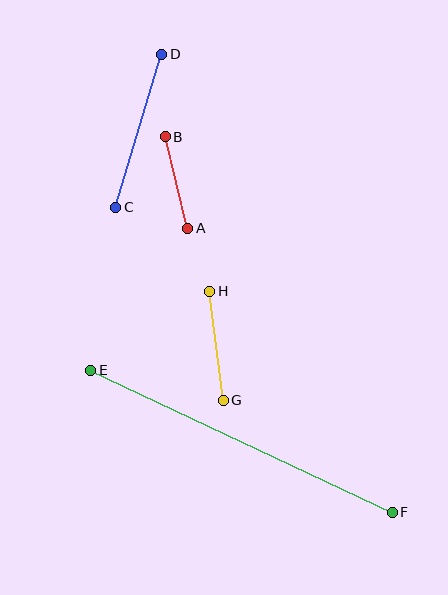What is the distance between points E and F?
The distance is approximately 333 pixels.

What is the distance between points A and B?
The distance is approximately 94 pixels.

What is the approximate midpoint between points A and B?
The midpoint is at approximately (177, 182) pixels.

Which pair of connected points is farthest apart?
Points E and F are farthest apart.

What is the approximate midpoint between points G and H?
The midpoint is at approximately (217, 346) pixels.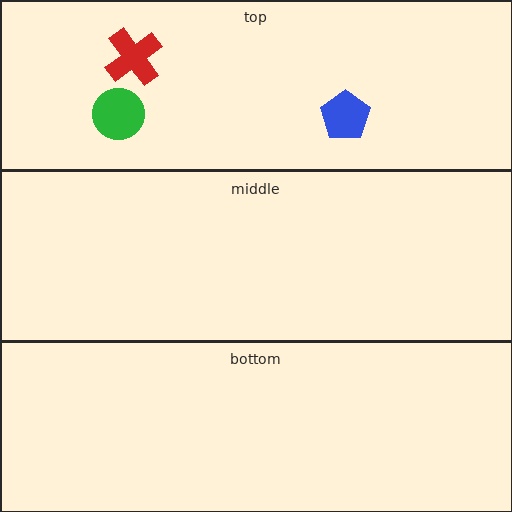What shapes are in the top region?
The red cross, the blue pentagon, the green circle.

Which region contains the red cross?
The top region.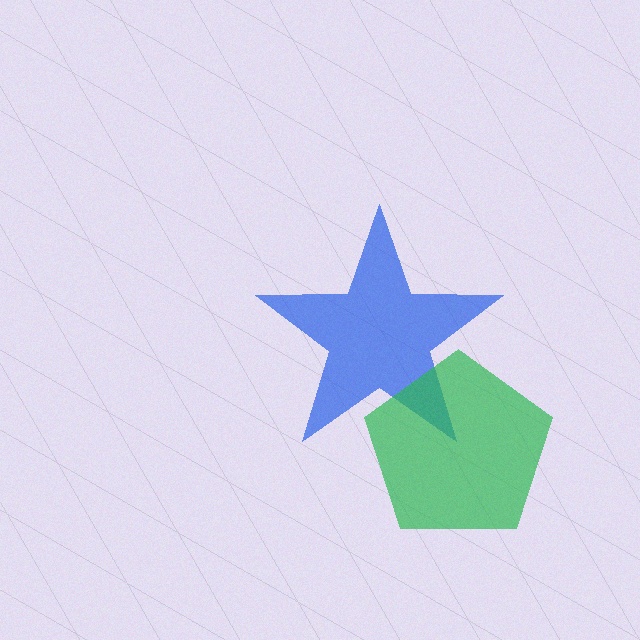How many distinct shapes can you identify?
There are 2 distinct shapes: a blue star, a green pentagon.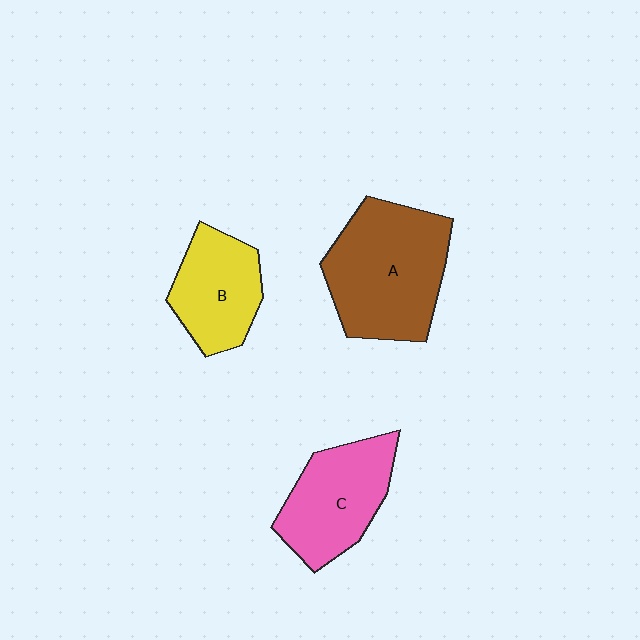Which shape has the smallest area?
Shape B (yellow).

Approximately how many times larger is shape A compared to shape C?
Approximately 1.4 times.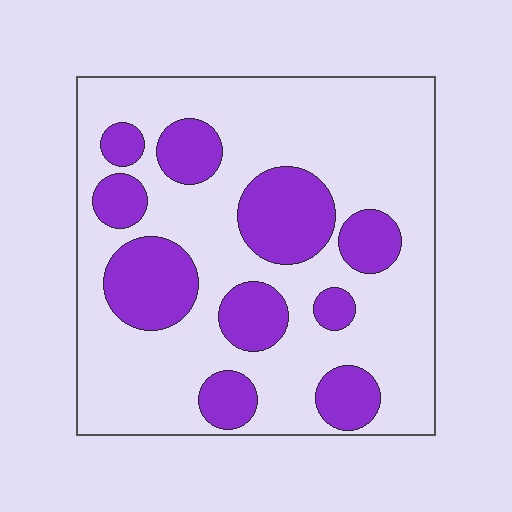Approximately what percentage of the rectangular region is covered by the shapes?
Approximately 30%.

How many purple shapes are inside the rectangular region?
10.